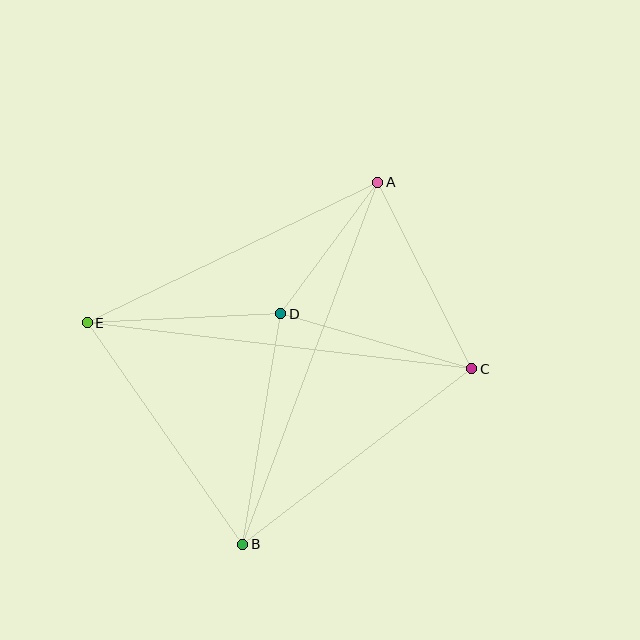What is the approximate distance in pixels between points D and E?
The distance between D and E is approximately 194 pixels.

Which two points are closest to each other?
Points A and D are closest to each other.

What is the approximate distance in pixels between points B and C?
The distance between B and C is approximately 289 pixels.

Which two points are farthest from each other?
Points C and E are farthest from each other.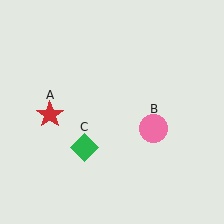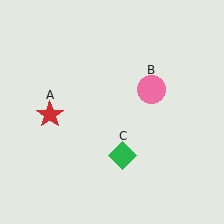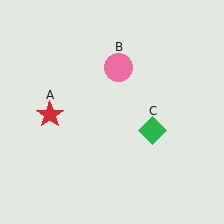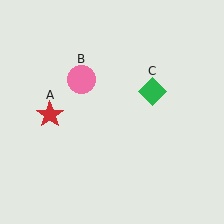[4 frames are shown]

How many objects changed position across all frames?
2 objects changed position: pink circle (object B), green diamond (object C).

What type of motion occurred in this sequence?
The pink circle (object B), green diamond (object C) rotated counterclockwise around the center of the scene.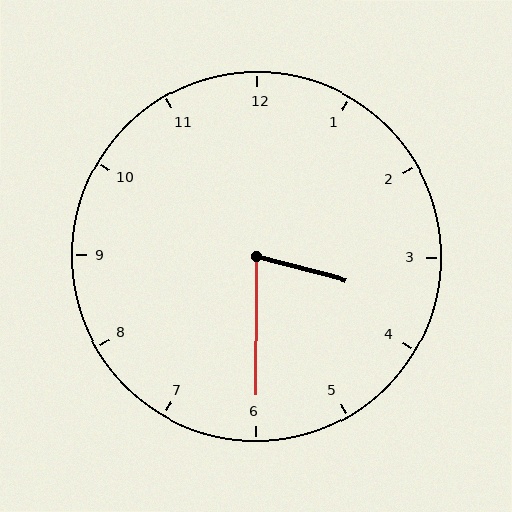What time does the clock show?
3:30.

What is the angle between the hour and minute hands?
Approximately 75 degrees.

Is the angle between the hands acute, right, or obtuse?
It is acute.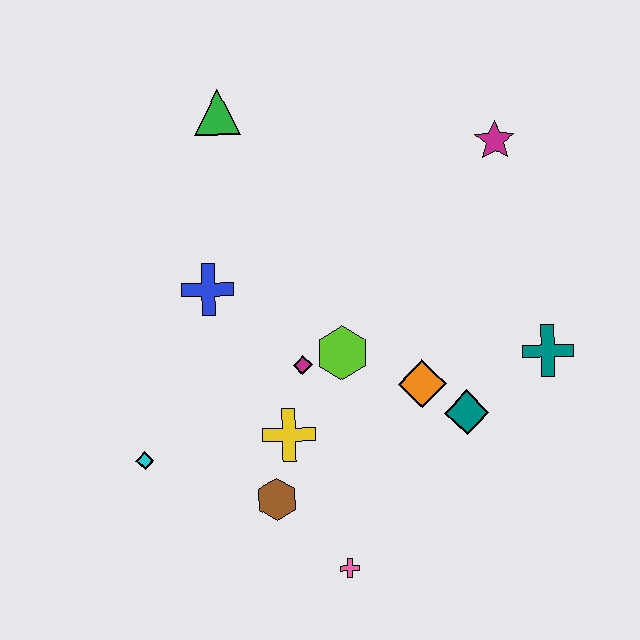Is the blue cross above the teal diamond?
Yes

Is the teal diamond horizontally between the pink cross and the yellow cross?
No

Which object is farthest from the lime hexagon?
The green triangle is farthest from the lime hexagon.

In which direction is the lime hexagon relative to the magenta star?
The lime hexagon is below the magenta star.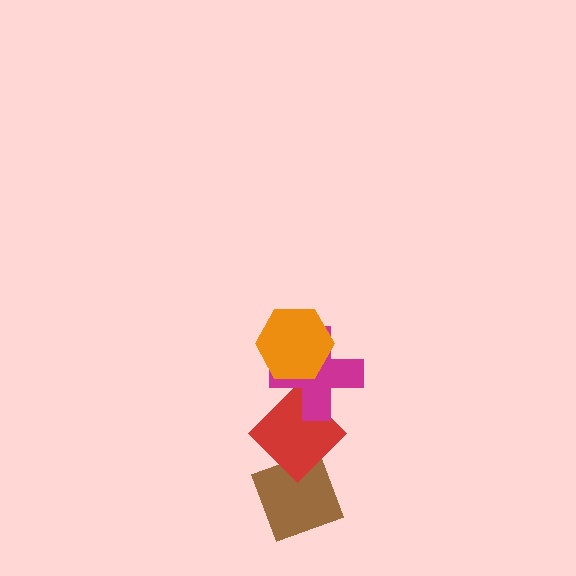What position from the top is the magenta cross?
The magenta cross is 2nd from the top.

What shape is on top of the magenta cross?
The orange hexagon is on top of the magenta cross.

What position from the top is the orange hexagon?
The orange hexagon is 1st from the top.